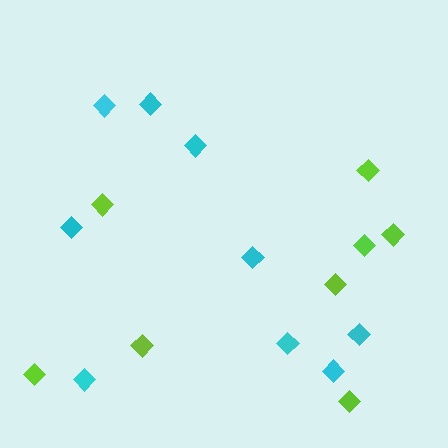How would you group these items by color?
There are 2 groups: one group of cyan diamonds (9) and one group of lime diamonds (8).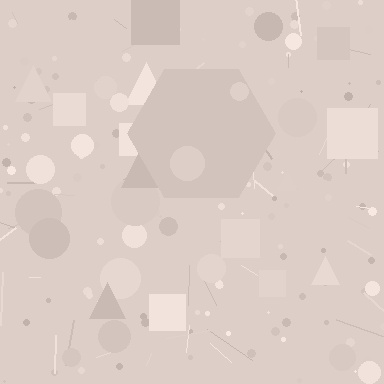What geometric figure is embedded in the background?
A hexagon is embedded in the background.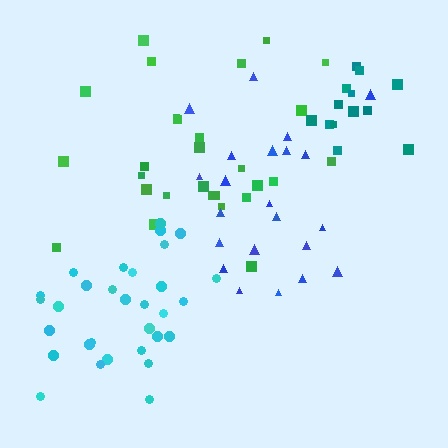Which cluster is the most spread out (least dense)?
Green.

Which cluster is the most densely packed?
Cyan.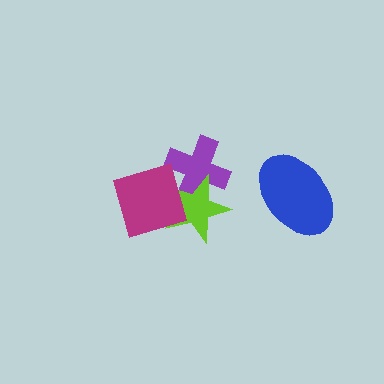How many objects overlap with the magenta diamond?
2 objects overlap with the magenta diamond.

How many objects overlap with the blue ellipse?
0 objects overlap with the blue ellipse.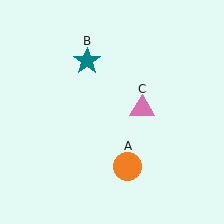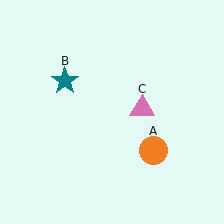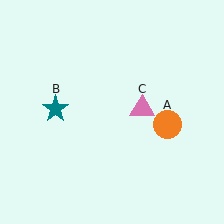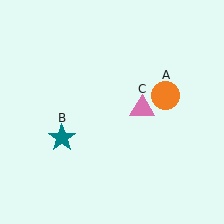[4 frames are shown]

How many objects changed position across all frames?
2 objects changed position: orange circle (object A), teal star (object B).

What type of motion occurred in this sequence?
The orange circle (object A), teal star (object B) rotated counterclockwise around the center of the scene.